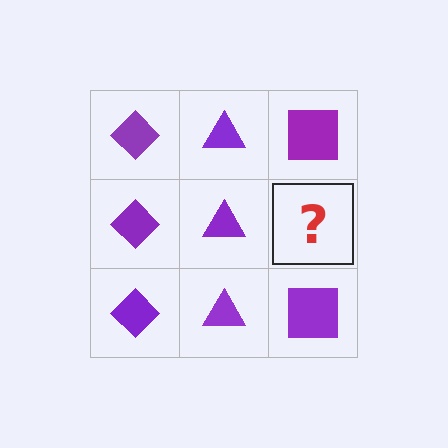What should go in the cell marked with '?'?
The missing cell should contain a purple square.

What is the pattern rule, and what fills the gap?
The rule is that each column has a consistent shape. The gap should be filled with a purple square.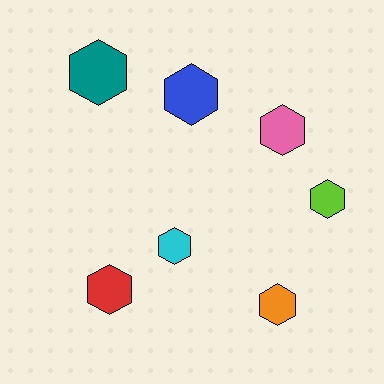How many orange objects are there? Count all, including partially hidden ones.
There is 1 orange object.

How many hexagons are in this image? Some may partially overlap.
There are 7 hexagons.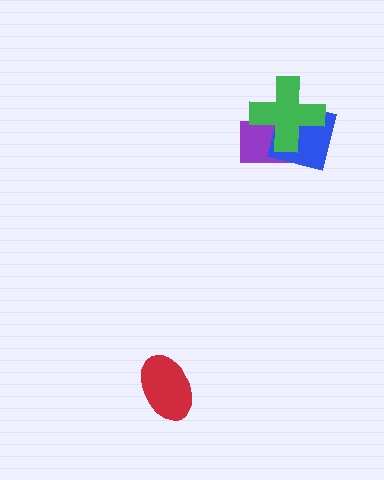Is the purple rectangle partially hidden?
Yes, it is partially covered by another shape.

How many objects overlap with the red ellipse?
0 objects overlap with the red ellipse.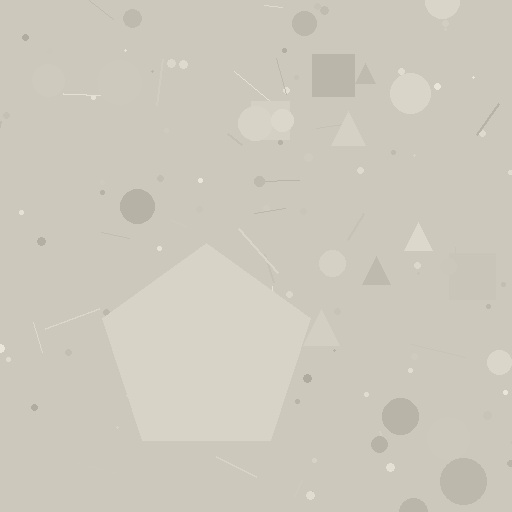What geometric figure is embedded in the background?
A pentagon is embedded in the background.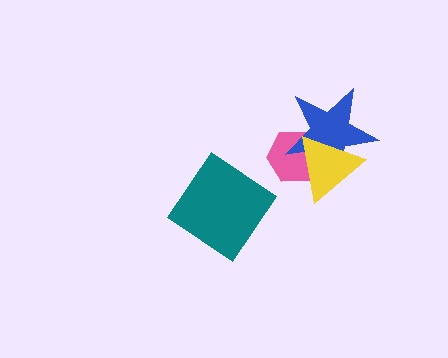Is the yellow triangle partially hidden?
No, no other shape covers it.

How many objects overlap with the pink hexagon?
2 objects overlap with the pink hexagon.